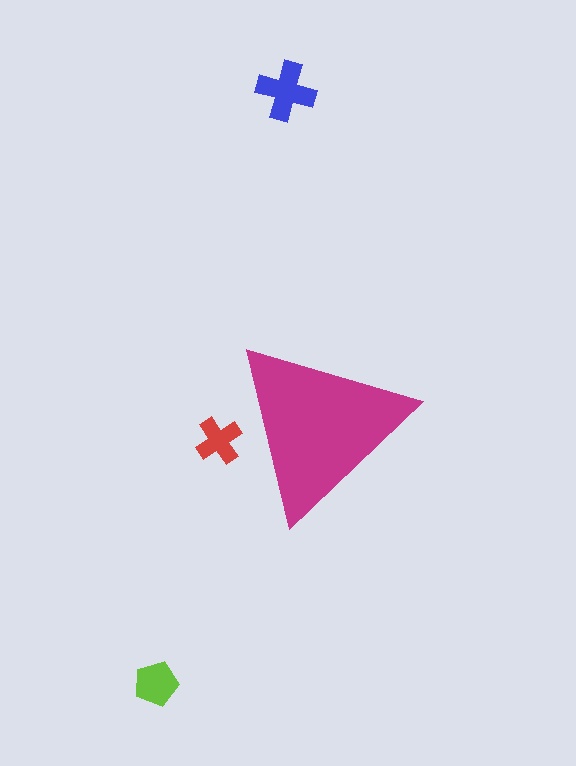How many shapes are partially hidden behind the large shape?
1 shape is partially hidden.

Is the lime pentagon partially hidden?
No, the lime pentagon is fully visible.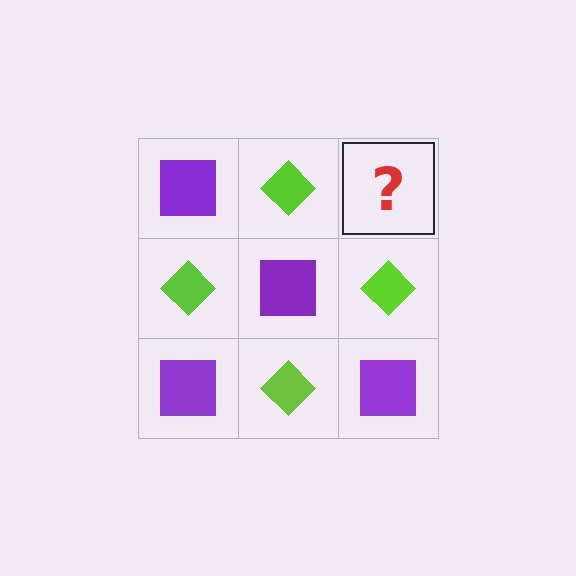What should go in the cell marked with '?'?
The missing cell should contain a purple square.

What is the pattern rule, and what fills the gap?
The rule is that it alternates purple square and lime diamond in a checkerboard pattern. The gap should be filled with a purple square.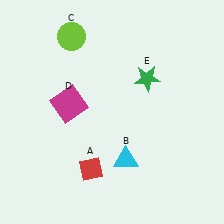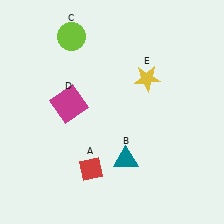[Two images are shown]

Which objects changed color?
B changed from cyan to teal. E changed from green to yellow.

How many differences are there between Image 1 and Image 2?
There are 2 differences between the two images.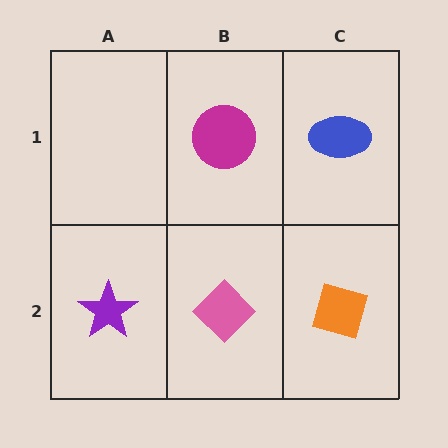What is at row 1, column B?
A magenta circle.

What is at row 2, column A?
A purple star.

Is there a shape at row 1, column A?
No, that cell is empty.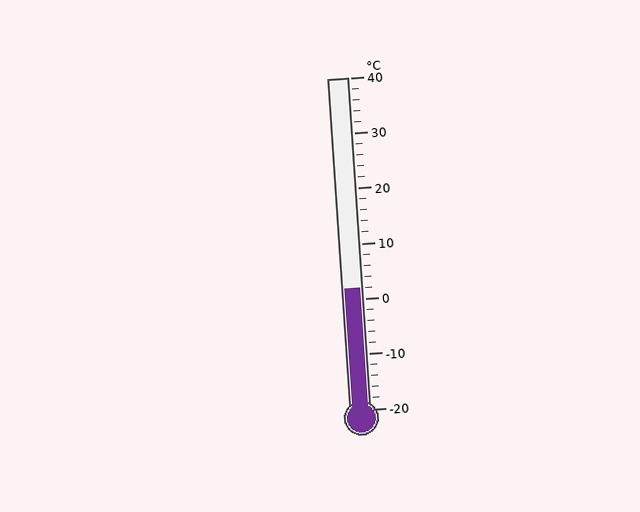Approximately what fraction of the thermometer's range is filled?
The thermometer is filled to approximately 35% of its range.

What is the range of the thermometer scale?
The thermometer scale ranges from -20°C to 40°C.